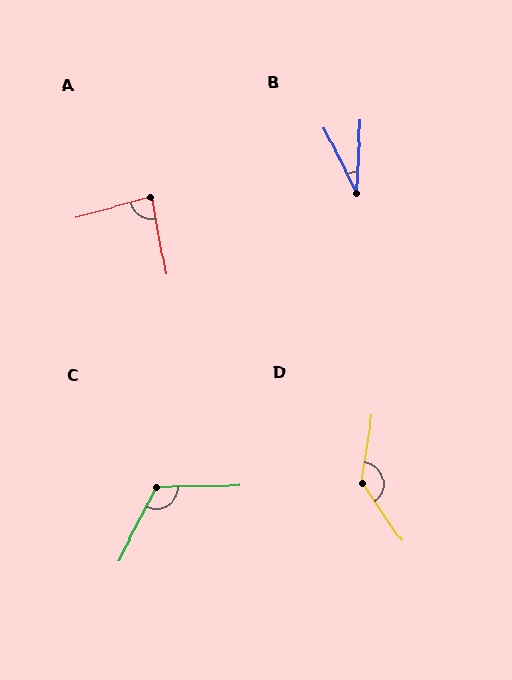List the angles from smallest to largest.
B (30°), A (86°), C (118°), D (137°).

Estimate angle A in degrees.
Approximately 86 degrees.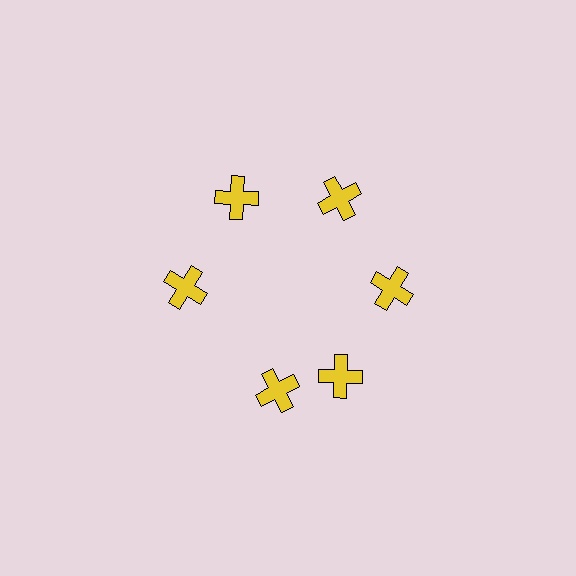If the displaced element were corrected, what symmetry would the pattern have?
It would have 6-fold rotational symmetry — the pattern would map onto itself every 60 degrees.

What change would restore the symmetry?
The symmetry would be restored by rotating it back into even spacing with its neighbors so that all 6 crosses sit at equal angles and equal distance from the center.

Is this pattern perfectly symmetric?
No. The 6 yellow crosses are arranged in a ring, but one element near the 7 o'clock position is rotated out of alignment along the ring, breaking the 6-fold rotational symmetry.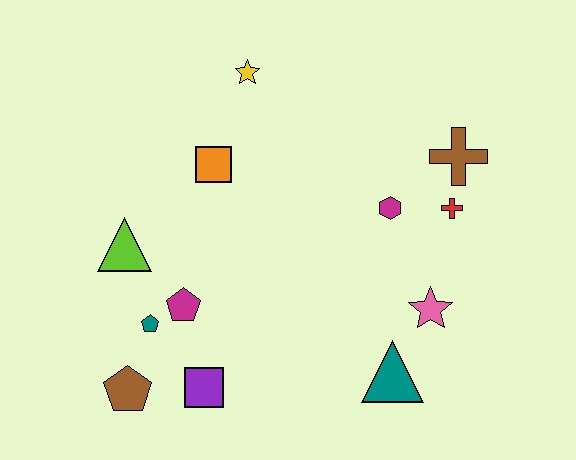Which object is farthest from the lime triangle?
The brown cross is farthest from the lime triangle.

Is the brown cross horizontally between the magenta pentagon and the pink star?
No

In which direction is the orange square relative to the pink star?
The orange square is to the left of the pink star.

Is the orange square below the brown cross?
Yes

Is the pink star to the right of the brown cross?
No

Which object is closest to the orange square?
The yellow star is closest to the orange square.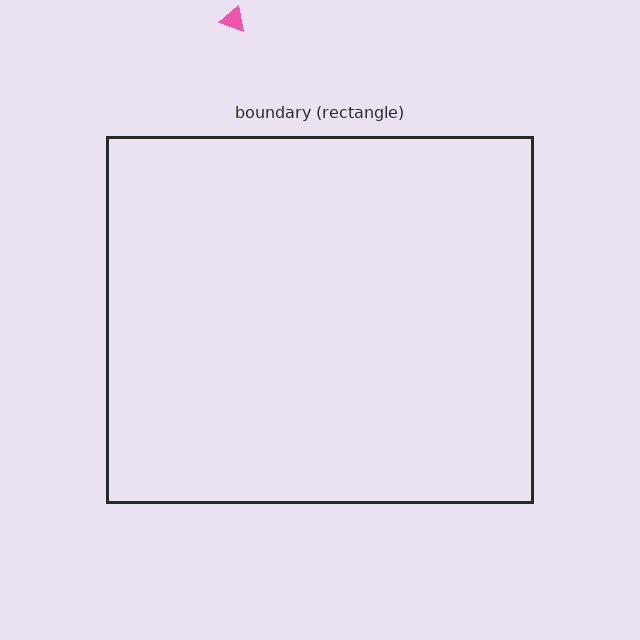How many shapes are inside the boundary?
0 inside, 1 outside.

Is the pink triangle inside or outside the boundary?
Outside.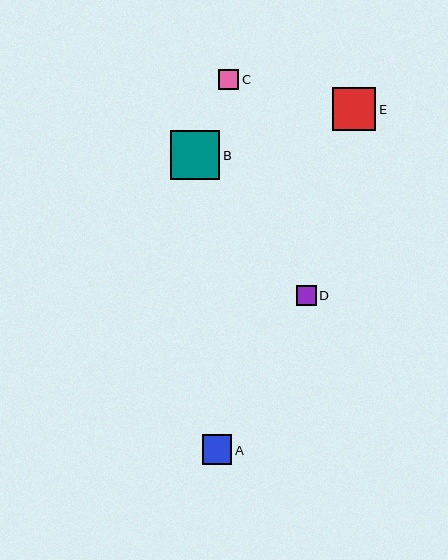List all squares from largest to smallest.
From largest to smallest: B, E, A, C, D.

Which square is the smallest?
Square D is the smallest with a size of approximately 20 pixels.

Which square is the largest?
Square B is the largest with a size of approximately 49 pixels.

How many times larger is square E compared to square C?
Square E is approximately 2.1 times the size of square C.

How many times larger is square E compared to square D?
Square E is approximately 2.1 times the size of square D.